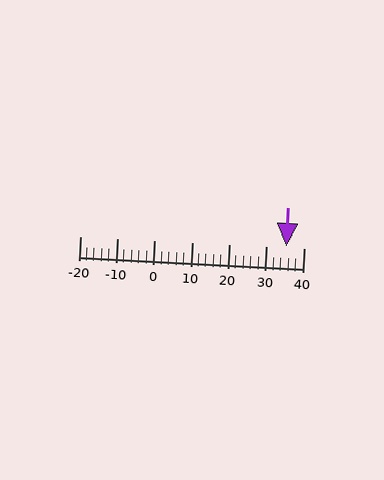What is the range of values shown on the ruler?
The ruler shows values from -20 to 40.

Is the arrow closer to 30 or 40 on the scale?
The arrow is closer to 40.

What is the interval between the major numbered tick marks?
The major tick marks are spaced 10 units apart.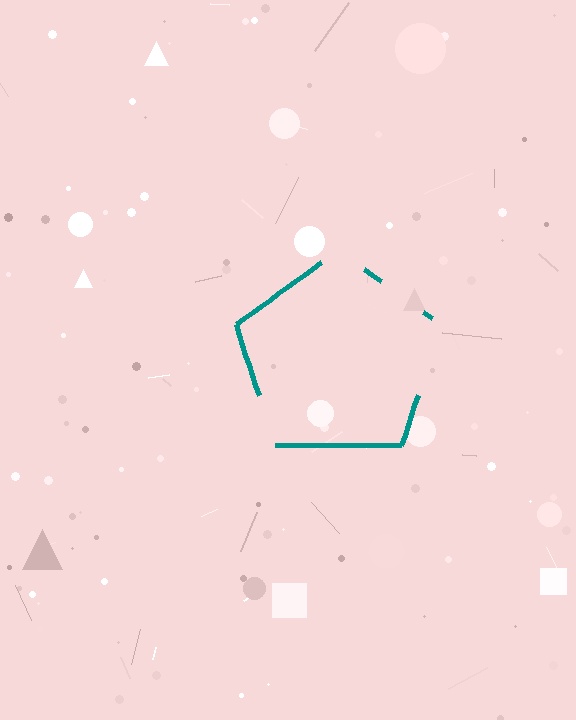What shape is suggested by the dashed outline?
The dashed outline suggests a pentagon.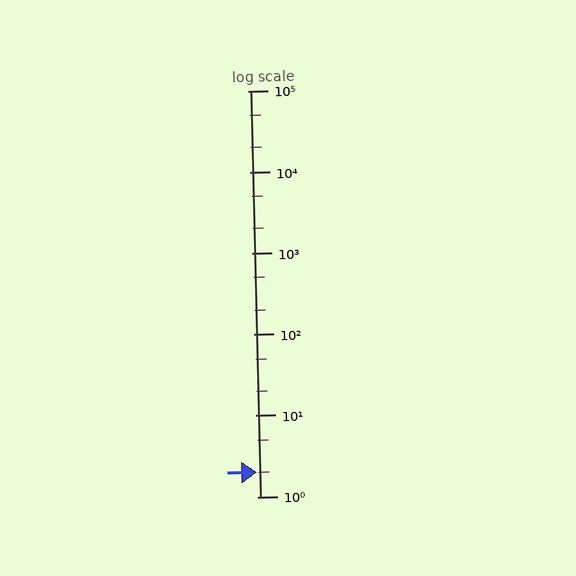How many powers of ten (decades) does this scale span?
The scale spans 5 decades, from 1 to 100000.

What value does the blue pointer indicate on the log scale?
The pointer indicates approximately 2.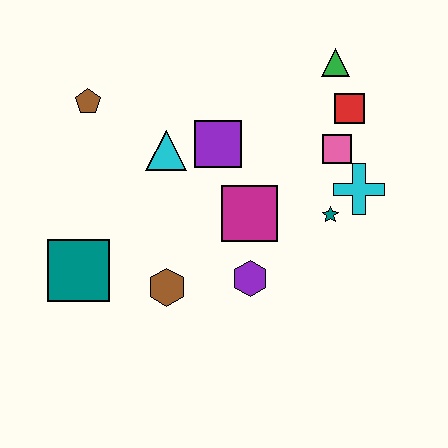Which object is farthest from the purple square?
The teal square is farthest from the purple square.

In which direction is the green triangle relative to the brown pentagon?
The green triangle is to the right of the brown pentagon.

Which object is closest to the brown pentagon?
The cyan triangle is closest to the brown pentagon.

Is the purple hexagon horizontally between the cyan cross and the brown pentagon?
Yes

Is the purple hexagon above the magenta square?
No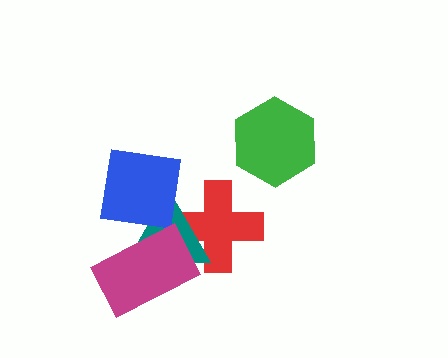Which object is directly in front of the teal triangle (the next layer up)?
The blue square is directly in front of the teal triangle.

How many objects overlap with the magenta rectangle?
2 objects overlap with the magenta rectangle.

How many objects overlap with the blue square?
2 objects overlap with the blue square.